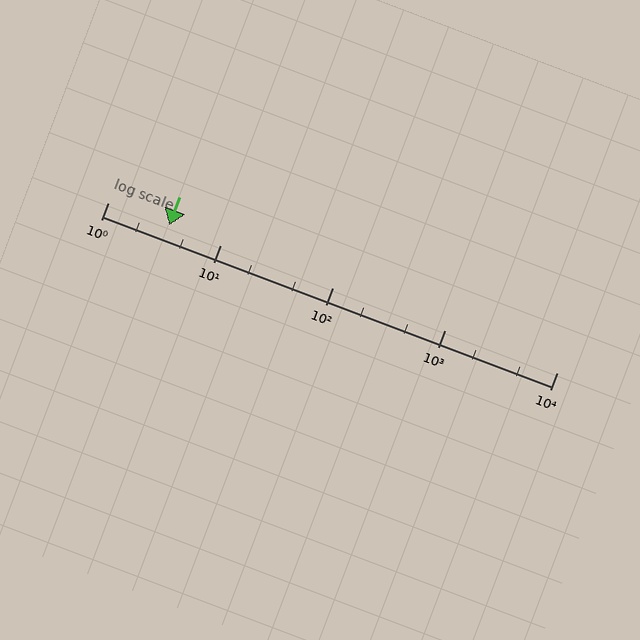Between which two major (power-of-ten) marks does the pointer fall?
The pointer is between 1 and 10.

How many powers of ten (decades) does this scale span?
The scale spans 4 decades, from 1 to 10000.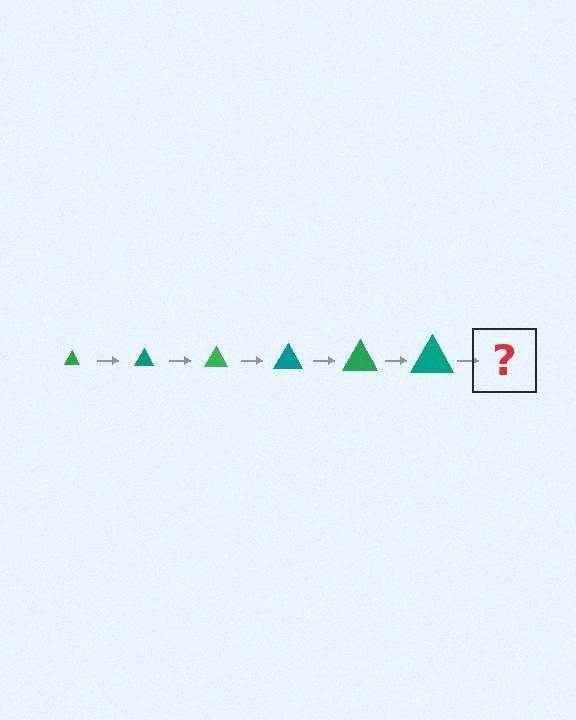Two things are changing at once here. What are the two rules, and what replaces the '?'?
The two rules are that the triangle grows larger each step and the color cycles through green and teal. The '?' should be a green triangle, larger than the previous one.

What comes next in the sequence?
The next element should be a green triangle, larger than the previous one.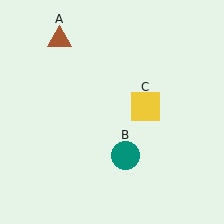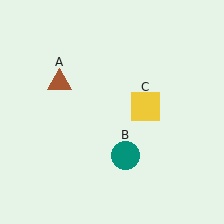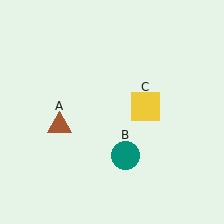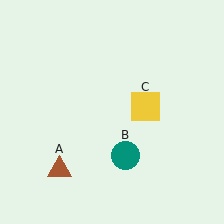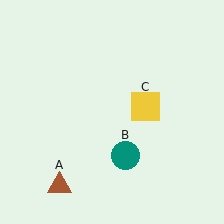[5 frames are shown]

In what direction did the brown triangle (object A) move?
The brown triangle (object A) moved down.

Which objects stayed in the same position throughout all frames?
Teal circle (object B) and yellow square (object C) remained stationary.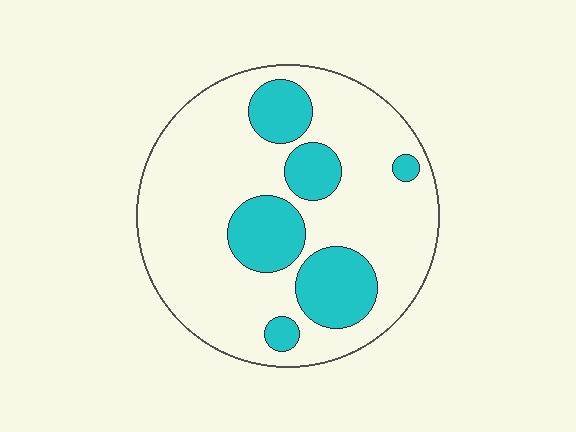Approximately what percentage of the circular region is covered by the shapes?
Approximately 25%.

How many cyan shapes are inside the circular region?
6.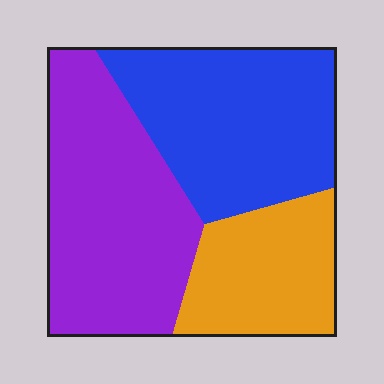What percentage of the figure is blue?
Blue covers 37% of the figure.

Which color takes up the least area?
Orange, at roughly 25%.